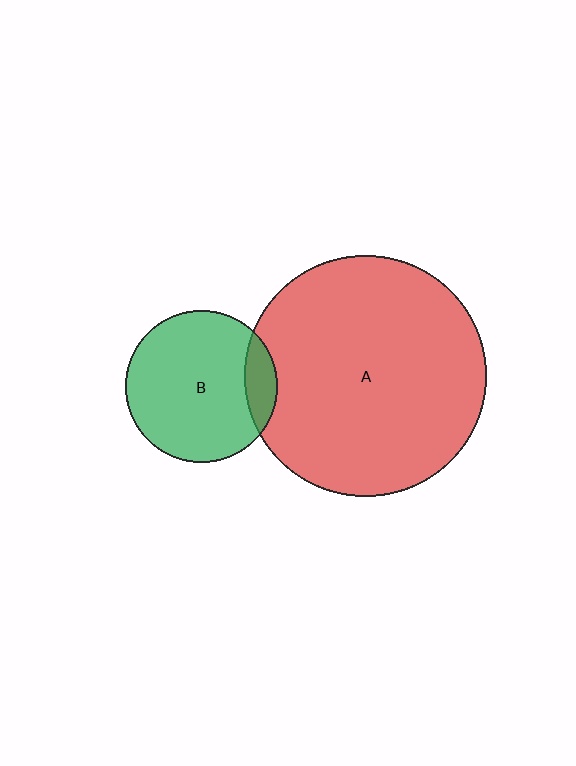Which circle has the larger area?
Circle A (red).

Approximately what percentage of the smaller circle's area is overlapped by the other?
Approximately 10%.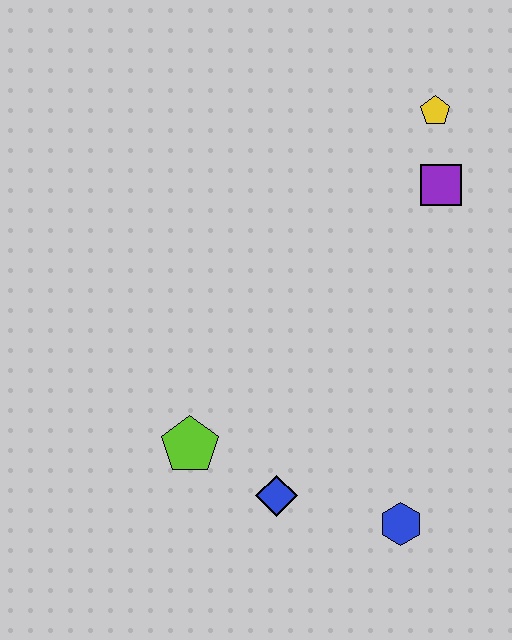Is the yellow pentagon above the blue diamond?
Yes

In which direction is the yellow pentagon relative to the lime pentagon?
The yellow pentagon is above the lime pentagon.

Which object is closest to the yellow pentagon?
The purple square is closest to the yellow pentagon.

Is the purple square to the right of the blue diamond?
Yes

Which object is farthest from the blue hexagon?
The yellow pentagon is farthest from the blue hexagon.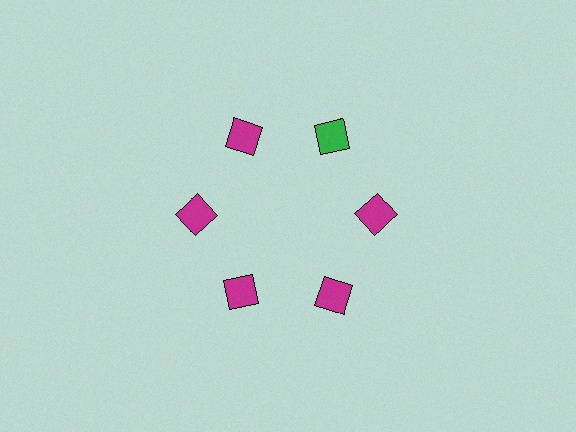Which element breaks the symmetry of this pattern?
The green diamond at roughly the 1 o'clock position breaks the symmetry. All other shapes are magenta diamonds.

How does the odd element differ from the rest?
It has a different color: green instead of magenta.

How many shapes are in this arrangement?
There are 6 shapes arranged in a ring pattern.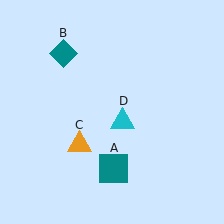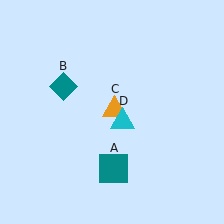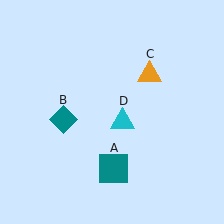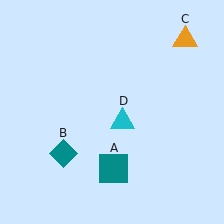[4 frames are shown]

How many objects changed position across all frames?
2 objects changed position: teal diamond (object B), orange triangle (object C).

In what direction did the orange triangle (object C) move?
The orange triangle (object C) moved up and to the right.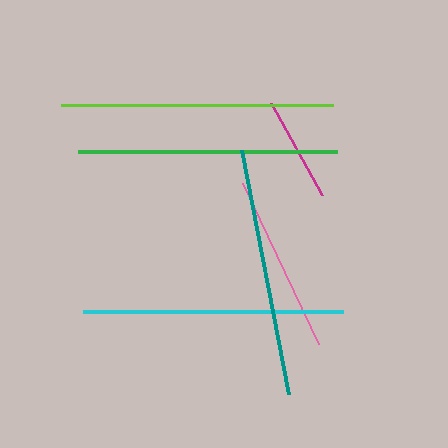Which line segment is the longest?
The lime line is the longest at approximately 273 pixels.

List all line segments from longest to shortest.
From longest to shortest: lime, cyan, green, teal, pink, magenta.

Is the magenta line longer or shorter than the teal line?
The teal line is longer than the magenta line.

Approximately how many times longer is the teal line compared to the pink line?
The teal line is approximately 1.4 times the length of the pink line.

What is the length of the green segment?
The green segment is approximately 259 pixels long.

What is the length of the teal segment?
The teal segment is approximately 249 pixels long.